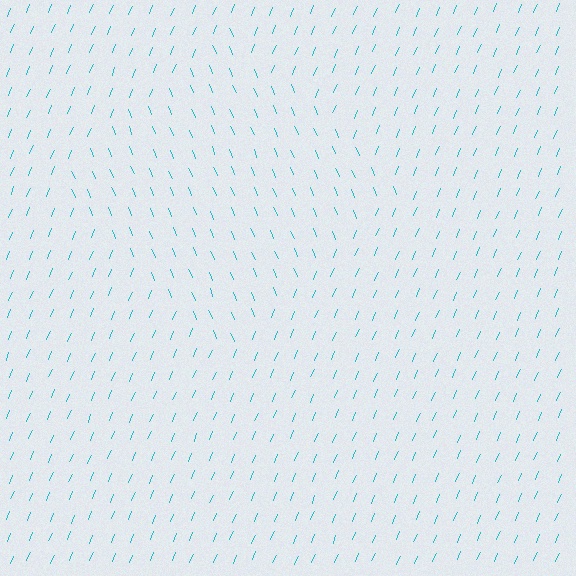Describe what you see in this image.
The image is filled with small cyan line segments. A diamond region in the image has lines oriented differently from the surrounding lines, creating a visible texture boundary.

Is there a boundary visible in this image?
Yes, there is a texture boundary formed by a change in line orientation.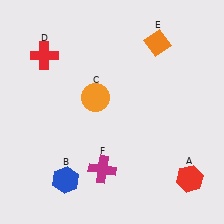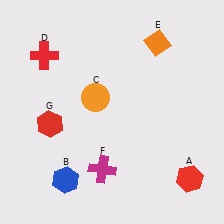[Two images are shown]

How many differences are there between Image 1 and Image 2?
There is 1 difference between the two images.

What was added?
A red hexagon (G) was added in Image 2.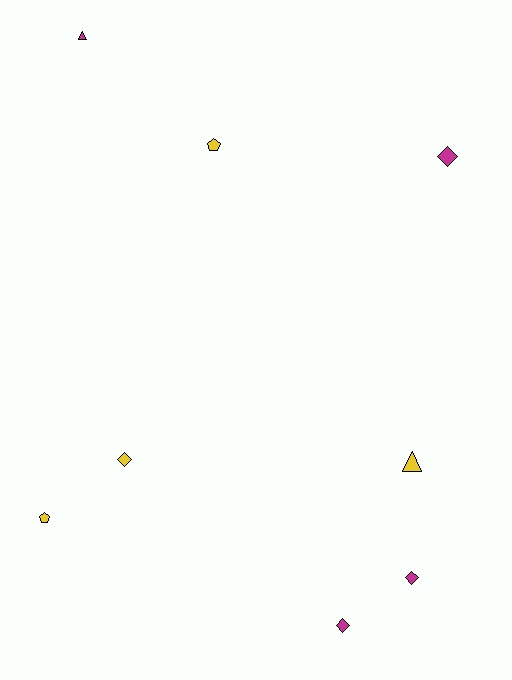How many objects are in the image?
There are 8 objects.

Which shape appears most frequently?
Diamond, with 4 objects.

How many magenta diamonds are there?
There are 3 magenta diamonds.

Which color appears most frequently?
Magenta, with 4 objects.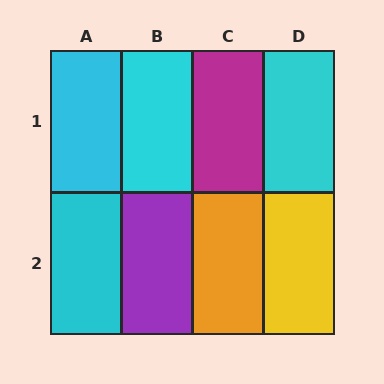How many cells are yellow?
1 cell is yellow.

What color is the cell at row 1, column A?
Cyan.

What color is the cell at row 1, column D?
Cyan.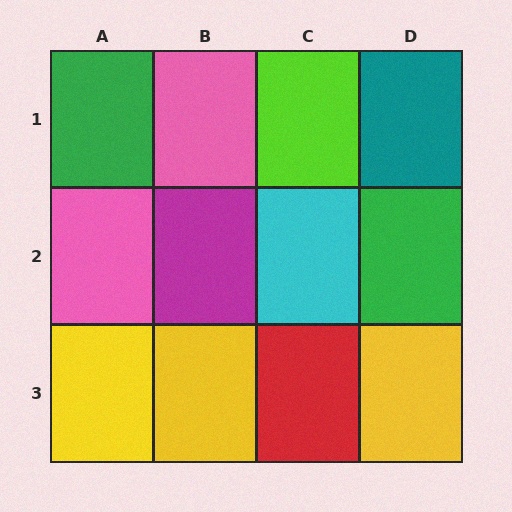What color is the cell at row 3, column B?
Yellow.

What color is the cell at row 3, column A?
Yellow.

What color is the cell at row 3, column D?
Yellow.